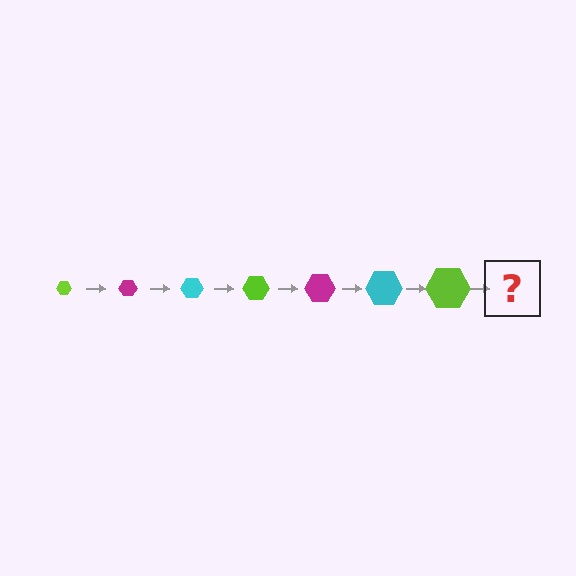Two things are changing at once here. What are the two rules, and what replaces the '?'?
The two rules are that the hexagon grows larger each step and the color cycles through lime, magenta, and cyan. The '?' should be a magenta hexagon, larger than the previous one.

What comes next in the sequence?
The next element should be a magenta hexagon, larger than the previous one.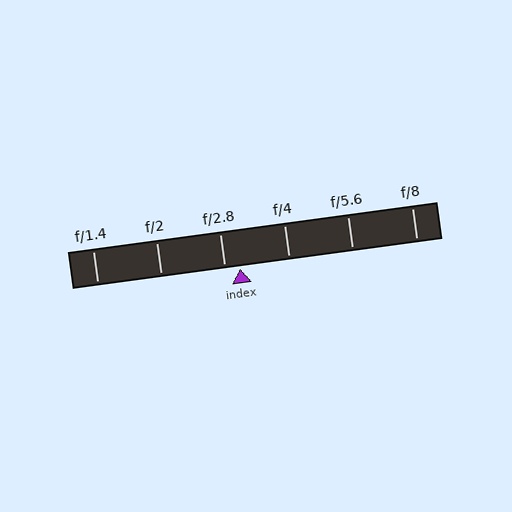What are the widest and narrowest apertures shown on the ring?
The widest aperture shown is f/1.4 and the narrowest is f/8.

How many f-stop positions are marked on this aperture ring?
There are 6 f-stop positions marked.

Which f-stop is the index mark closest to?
The index mark is closest to f/2.8.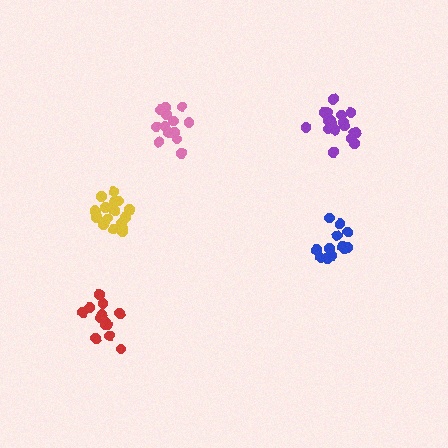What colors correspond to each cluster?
The clusters are colored: pink, blue, purple, red, yellow.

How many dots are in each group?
Group 1: 13 dots, Group 2: 13 dots, Group 3: 18 dots, Group 4: 13 dots, Group 5: 17 dots (74 total).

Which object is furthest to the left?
The red cluster is leftmost.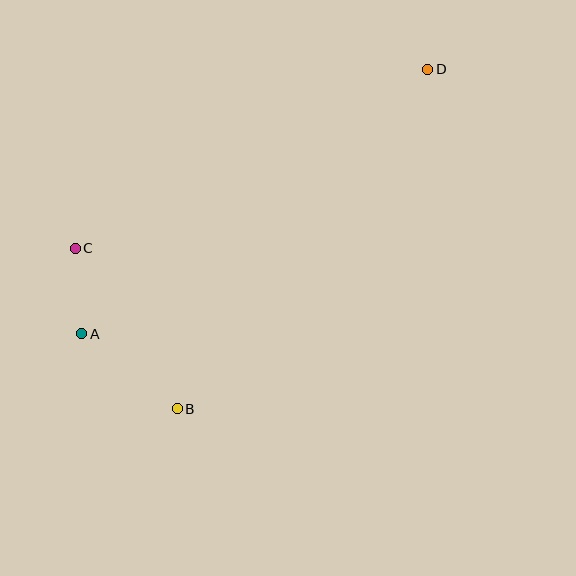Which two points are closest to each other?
Points A and C are closest to each other.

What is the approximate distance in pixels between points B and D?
The distance between B and D is approximately 422 pixels.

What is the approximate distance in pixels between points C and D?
The distance between C and D is approximately 395 pixels.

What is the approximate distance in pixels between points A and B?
The distance between A and B is approximately 121 pixels.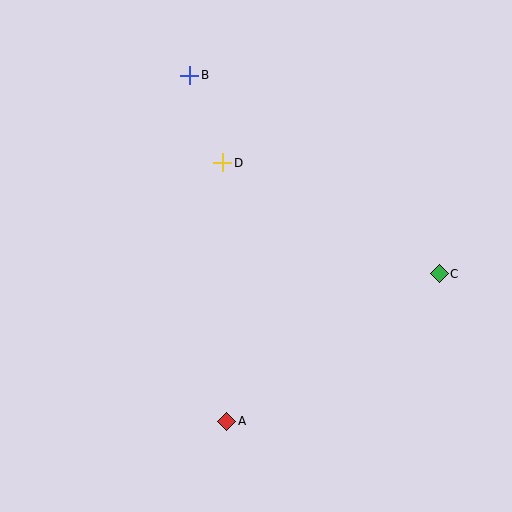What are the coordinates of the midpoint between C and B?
The midpoint between C and B is at (315, 175).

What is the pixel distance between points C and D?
The distance between C and D is 244 pixels.